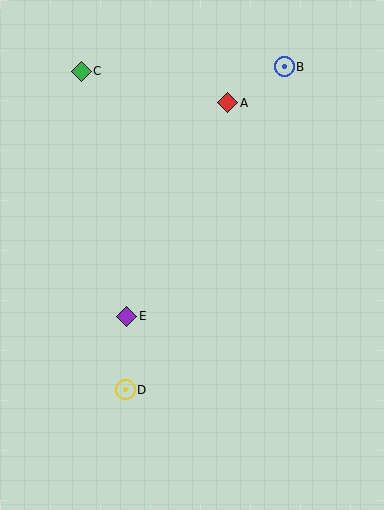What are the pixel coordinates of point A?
Point A is at (228, 103).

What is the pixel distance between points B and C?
The distance between B and C is 203 pixels.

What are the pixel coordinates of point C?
Point C is at (81, 71).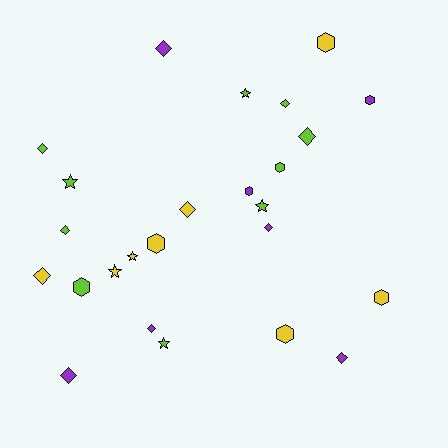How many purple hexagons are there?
There are 2 purple hexagons.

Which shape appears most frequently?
Diamond, with 11 objects.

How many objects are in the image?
There are 25 objects.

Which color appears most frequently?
Lime, with 10 objects.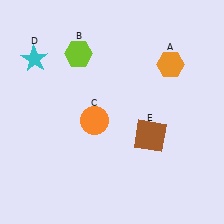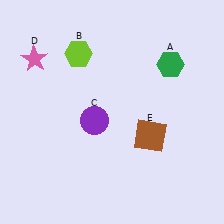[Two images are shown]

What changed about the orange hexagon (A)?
In Image 1, A is orange. In Image 2, it changed to green.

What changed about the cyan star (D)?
In Image 1, D is cyan. In Image 2, it changed to pink.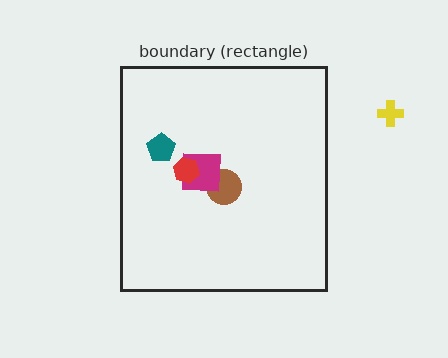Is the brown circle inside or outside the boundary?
Inside.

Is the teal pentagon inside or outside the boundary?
Inside.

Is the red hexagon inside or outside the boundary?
Inside.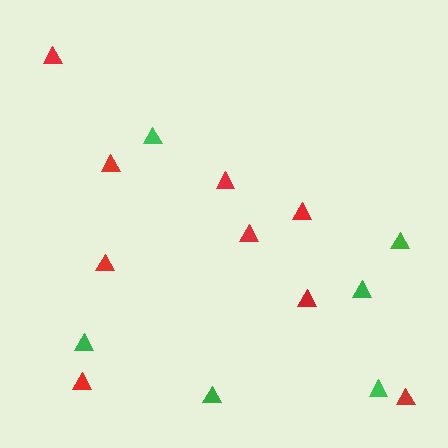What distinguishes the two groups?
There are 2 groups: one group of red triangles (9) and one group of green triangles (6).